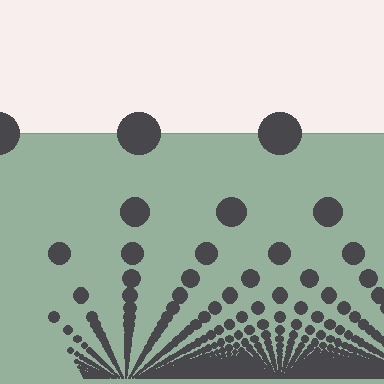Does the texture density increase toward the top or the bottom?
Density increases toward the bottom.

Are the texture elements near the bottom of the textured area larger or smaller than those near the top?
Smaller. The gradient is inverted — elements near the bottom are smaller and denser.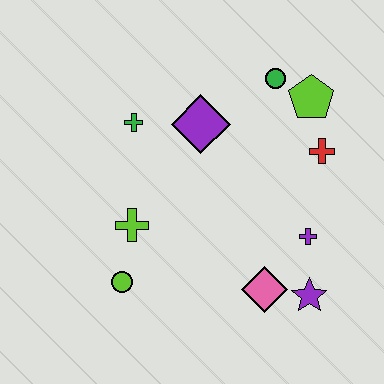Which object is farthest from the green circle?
The lime circle is farthest from the green circle.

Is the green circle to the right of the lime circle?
Yes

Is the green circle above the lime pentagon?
Yes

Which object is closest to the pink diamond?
The purple star is closest to the pink diamond.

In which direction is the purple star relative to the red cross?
The purple star is below the red cross.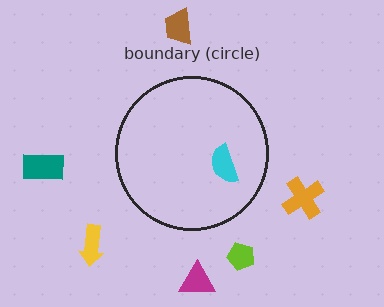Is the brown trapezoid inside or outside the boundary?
Outside.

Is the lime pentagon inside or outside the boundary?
Outside.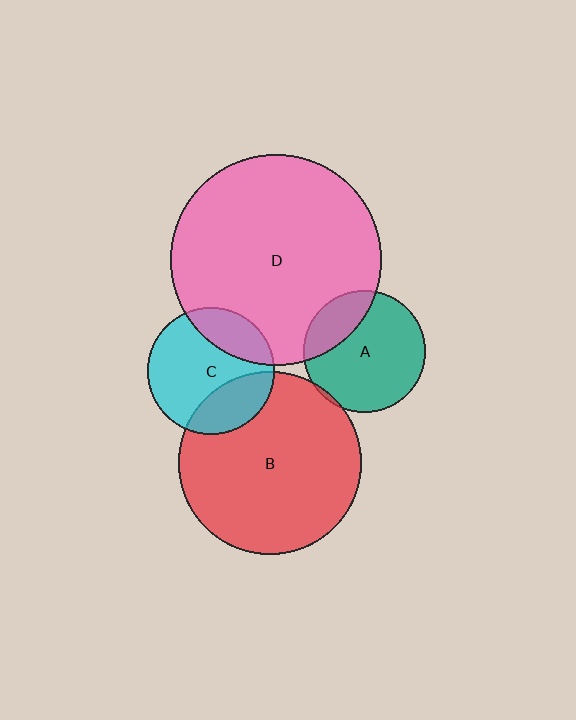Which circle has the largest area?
Circle D (pink).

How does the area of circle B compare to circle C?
Approximately 2.1 times.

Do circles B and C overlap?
Yes.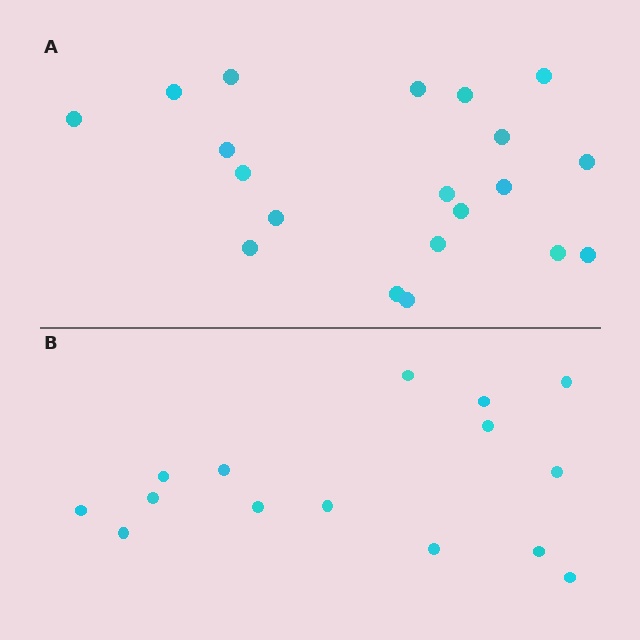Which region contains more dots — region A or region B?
Region A (the top region) has more dots.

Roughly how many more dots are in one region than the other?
Region A has about 5 more dots than region B.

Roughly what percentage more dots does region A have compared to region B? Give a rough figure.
About 35% more.